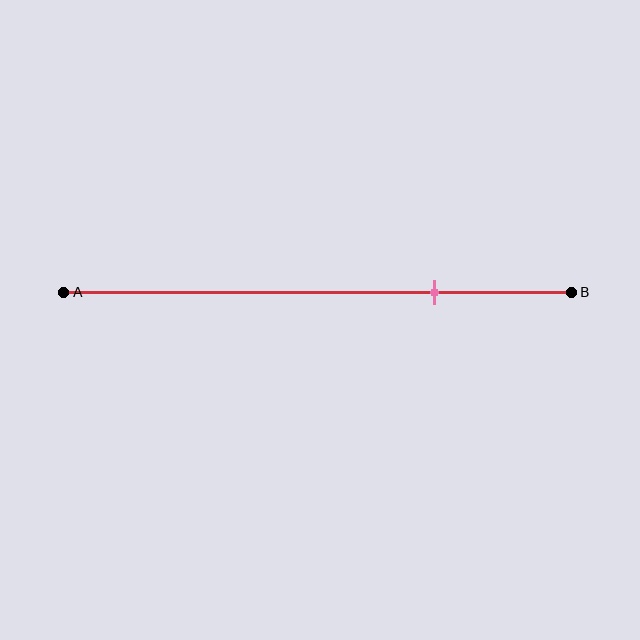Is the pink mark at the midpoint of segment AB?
No, the mark is at about 75% from A, not at the 50% midpoint.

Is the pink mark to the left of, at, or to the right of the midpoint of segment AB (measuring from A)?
The pink mark is to the right of the midpoint of segment AB.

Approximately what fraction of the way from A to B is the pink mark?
The pink mark is approximately 75% of the way from A to B.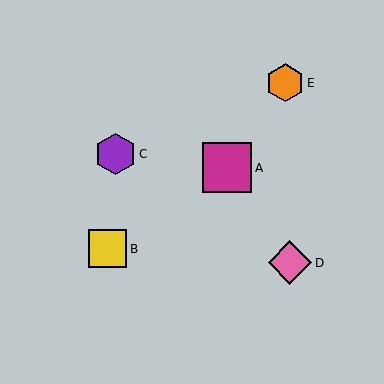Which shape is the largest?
The magenta square (labeled A) is the largest.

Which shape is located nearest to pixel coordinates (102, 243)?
The yellow square (labeled B) at (108, 249) is nearest to that location.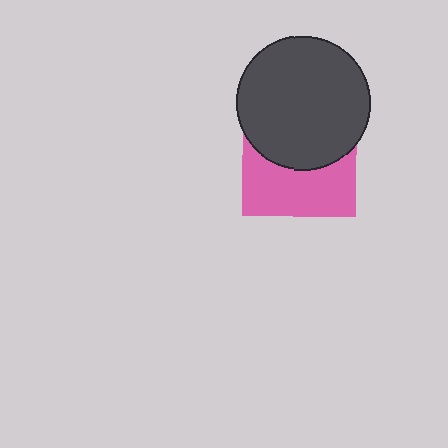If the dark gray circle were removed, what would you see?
You would see the complete pink square.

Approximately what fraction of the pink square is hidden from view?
Roughly 52% of the pink square is hidden behind the dark gray circle.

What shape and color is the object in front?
The object in front is a dark gray circle.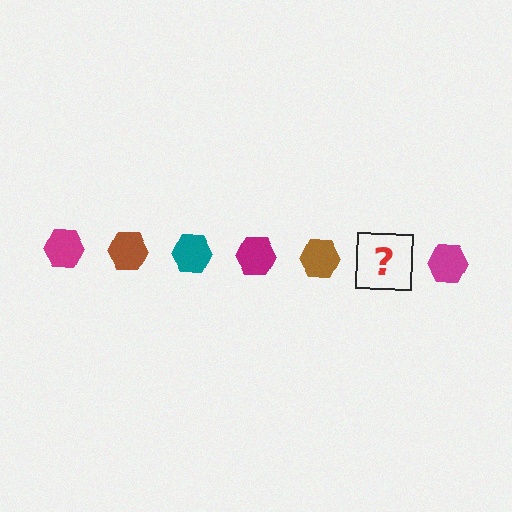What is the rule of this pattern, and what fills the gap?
The rule is that the pattern cycles through magenta, brown, teal hexagons. The gap should be filled with a teal hexagon.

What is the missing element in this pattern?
The missing element is a teal hexagon.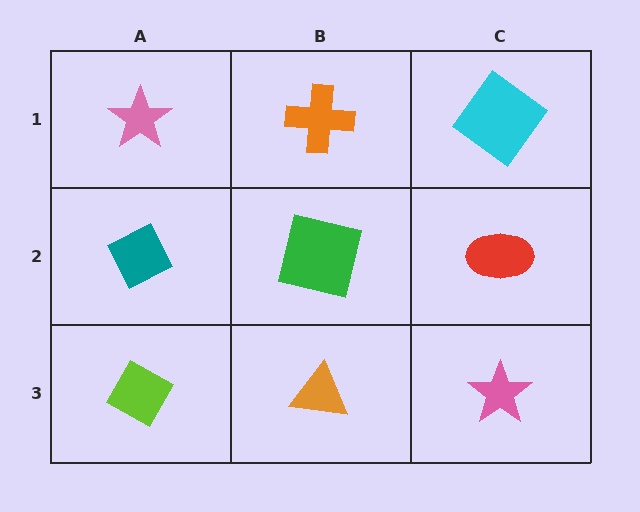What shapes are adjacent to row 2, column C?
A cyan diamond (row 1, column C), a pink star (row 3, column C), a green square (row 2, column B).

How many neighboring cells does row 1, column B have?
3.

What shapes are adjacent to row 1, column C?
A red ellipse (row 2, column C), an orange cross (row 1, column B).